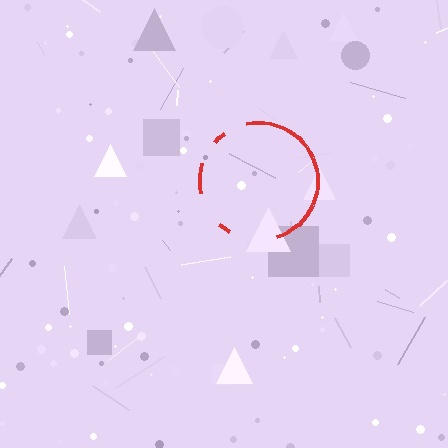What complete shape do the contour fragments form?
The contour fragments form a circle.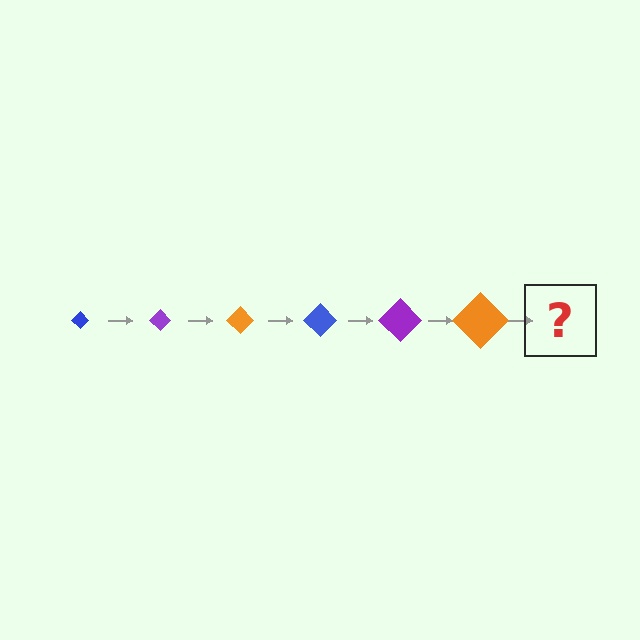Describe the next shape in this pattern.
It should be a blue diamond, larger than the previous one.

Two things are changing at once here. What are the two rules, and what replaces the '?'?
The two rules are that the diamond grows larger each step and the color cycles through blue, purple, and orange. The '?' should be a blue diamond, larger than the previous one.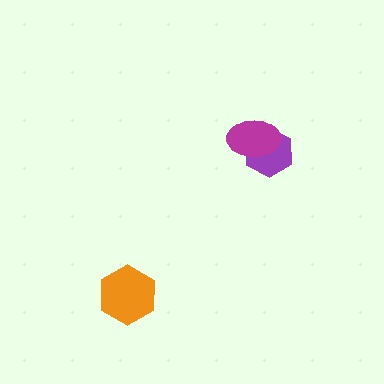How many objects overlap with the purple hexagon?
1 object overlaps with the purple hexagon.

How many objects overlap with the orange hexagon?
0 objects overlap with the orange hexagon.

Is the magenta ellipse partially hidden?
No, no other shape covers it.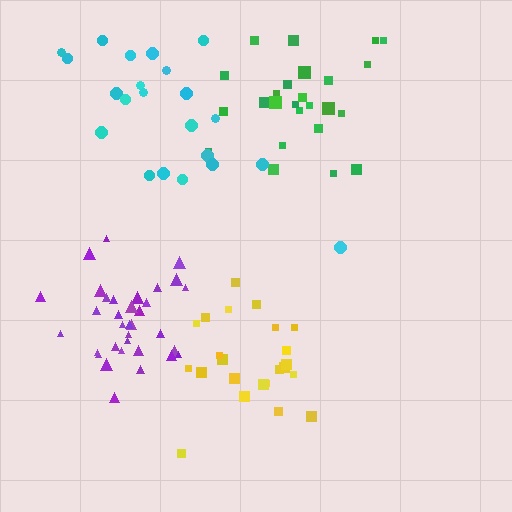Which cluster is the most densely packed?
Yellow.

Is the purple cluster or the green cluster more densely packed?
Purple.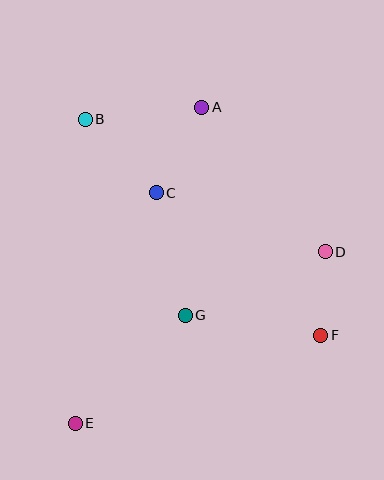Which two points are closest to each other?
Points D and F are closest to each other.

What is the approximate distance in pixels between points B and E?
The distance between B and E is approximately 304 pixels.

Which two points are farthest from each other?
Points A and E are farthest from each other.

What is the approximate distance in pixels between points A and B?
The distance between A and B is approximately 117 pixels.